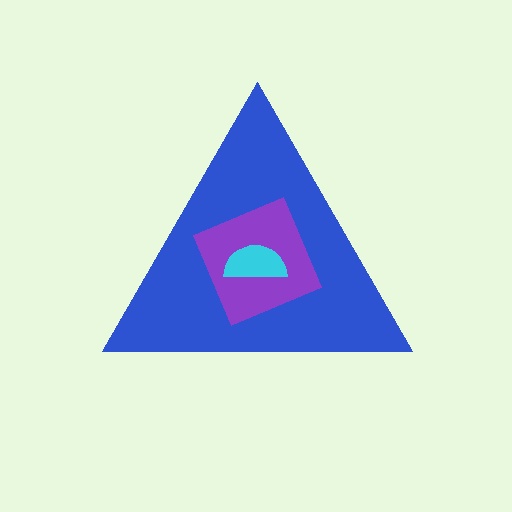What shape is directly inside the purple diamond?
The cyan semicircle.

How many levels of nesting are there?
3.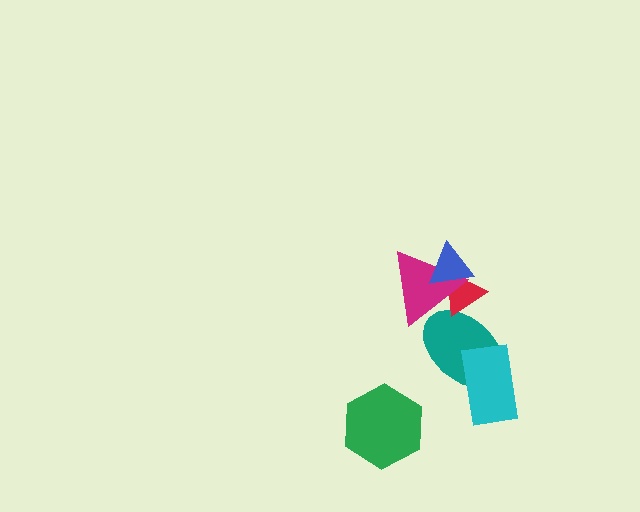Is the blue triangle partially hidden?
No, no other shape covers it.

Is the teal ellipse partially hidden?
Yes, it is partially covered by another shape.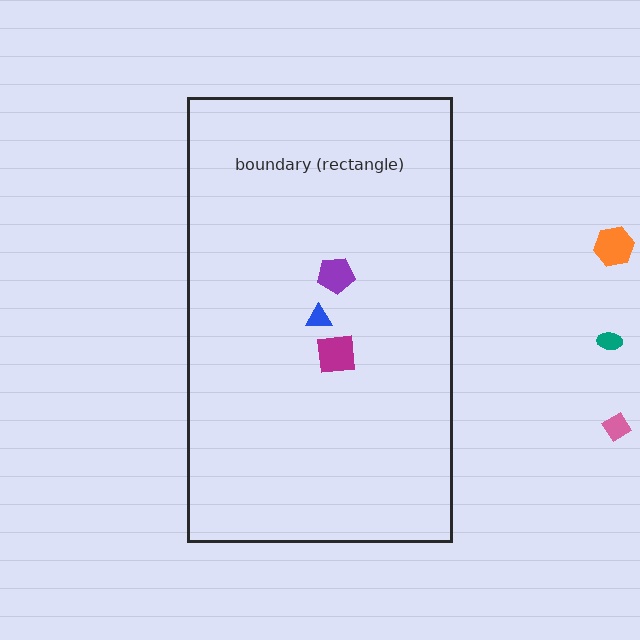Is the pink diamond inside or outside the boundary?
Outside.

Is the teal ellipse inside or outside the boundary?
Outside.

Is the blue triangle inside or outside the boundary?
Inside.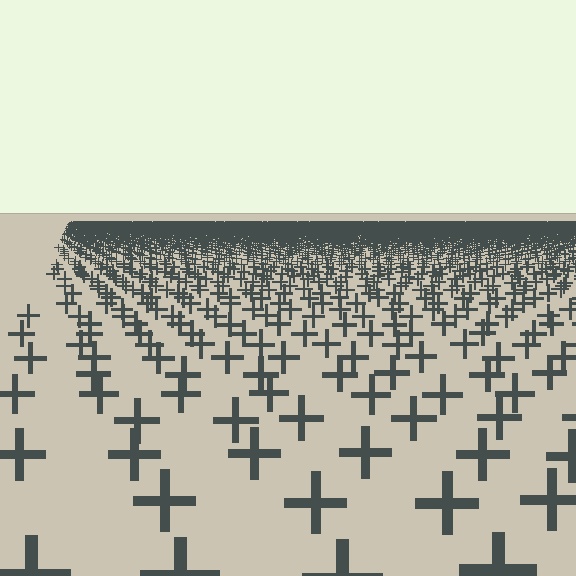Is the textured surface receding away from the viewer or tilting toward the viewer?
The surface is receding away from the viewer. Texture elements get smaller and denser toward the top.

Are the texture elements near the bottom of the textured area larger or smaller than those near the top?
Larger. Near the bottom, elements are closer to the viewer and appear at a bigger on-screen size.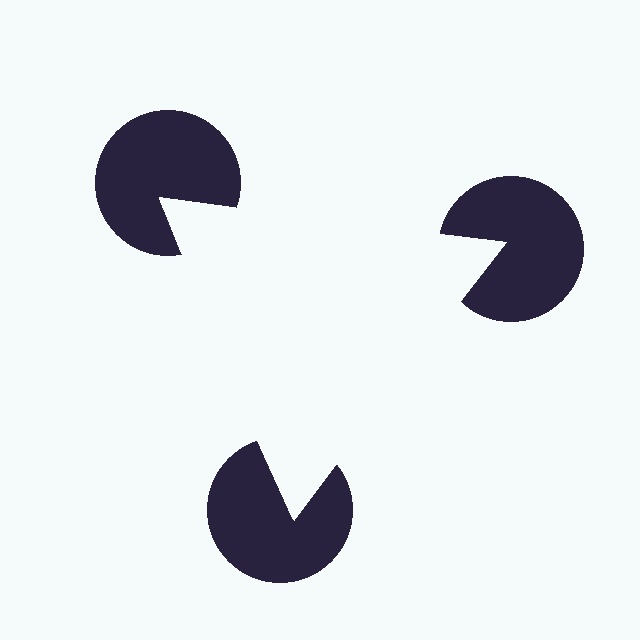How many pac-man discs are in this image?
There are 3 — one at each vertex of the illusory triangle.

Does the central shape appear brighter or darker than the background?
It typically appears slightly brighter than the background, even though no actual brightness change is drawn.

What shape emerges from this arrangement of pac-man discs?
An illusory triangle — its edges are inferred from the aligned wedge cuts in the pac-man discs, not physically drawn.